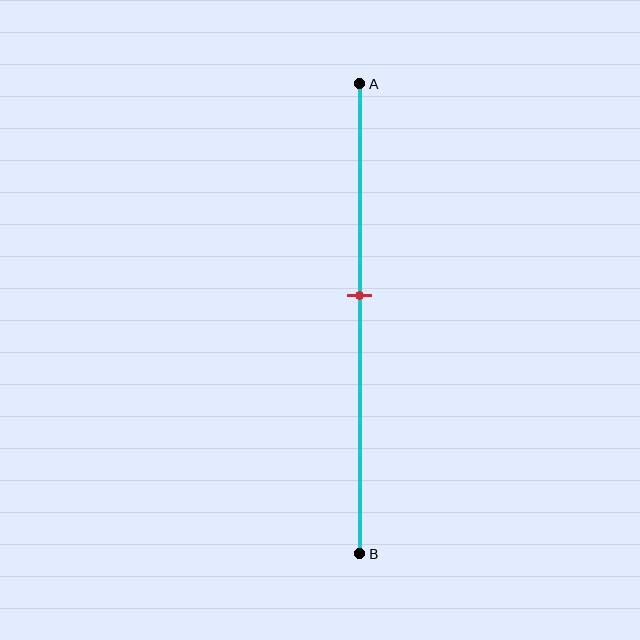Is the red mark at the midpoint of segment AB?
No, the mark is at about 45% from A, not at the 50% midpoint.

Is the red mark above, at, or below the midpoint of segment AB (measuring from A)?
The red mark is above the midpoint of segment AB.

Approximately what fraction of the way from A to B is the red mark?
The red mark is approximately 45% of the way from A to B.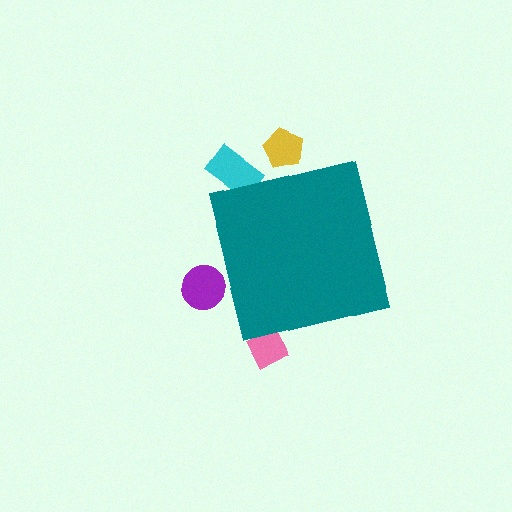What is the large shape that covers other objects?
A teal square.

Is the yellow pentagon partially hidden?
Yes, the yellow pentagon is partially hidden behind the teal square.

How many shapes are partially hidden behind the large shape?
4 shapes are partially hidden.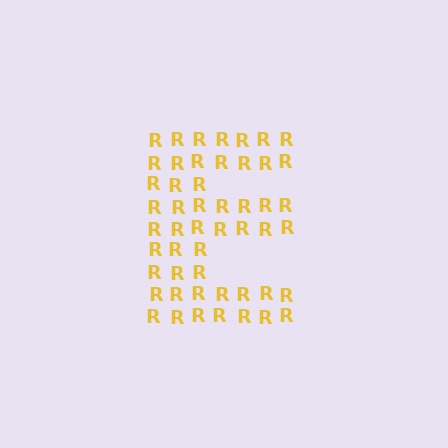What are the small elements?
The small elements are letter R's.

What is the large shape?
The large shape is the letter E.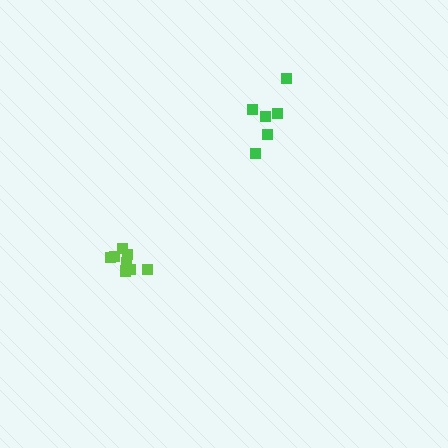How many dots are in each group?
Group 1: 8 dots, Group 2: 6 dots (14 total).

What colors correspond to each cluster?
The clusters are colored: lime, green.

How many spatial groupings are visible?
There are 2 spatial groupings.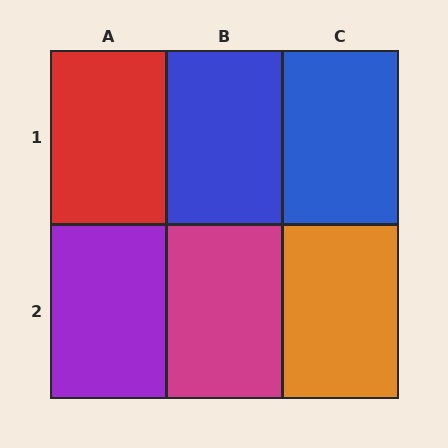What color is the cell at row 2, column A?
Purple.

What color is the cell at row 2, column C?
Orange.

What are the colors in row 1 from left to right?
Red, blue, blue.